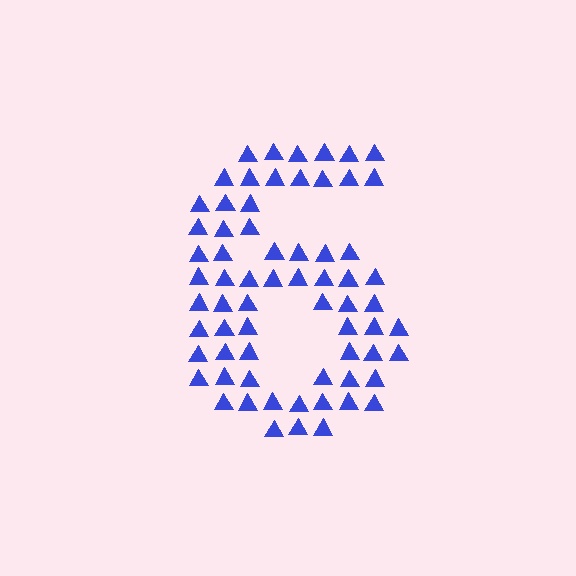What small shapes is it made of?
It is made of small triangles.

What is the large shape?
The large shape is the digit 6.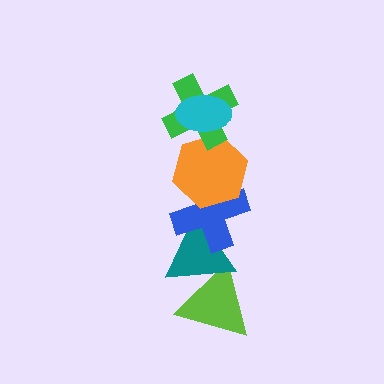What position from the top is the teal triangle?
The teal triangle is 5th from the top.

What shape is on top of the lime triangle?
The teal triangle is on top of the lime triangle.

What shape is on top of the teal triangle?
The blue cross is on top of the teal triangle.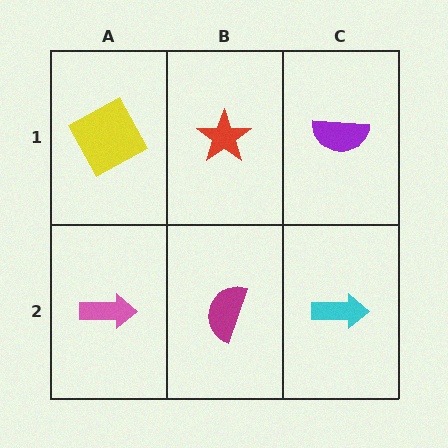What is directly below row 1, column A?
A pink arrow.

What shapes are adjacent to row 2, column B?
A red star (row 1, column B), a pink arrow (row 2, column A), a cyan arrow (row 2, column C).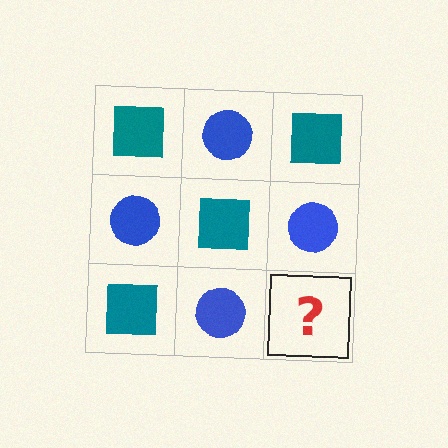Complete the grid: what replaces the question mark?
The question mark should be replaced with a teal square.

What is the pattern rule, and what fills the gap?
The rule is that it alternates teal square and blue circle in a checkerboard pattern. The gap should be filled with a teal square.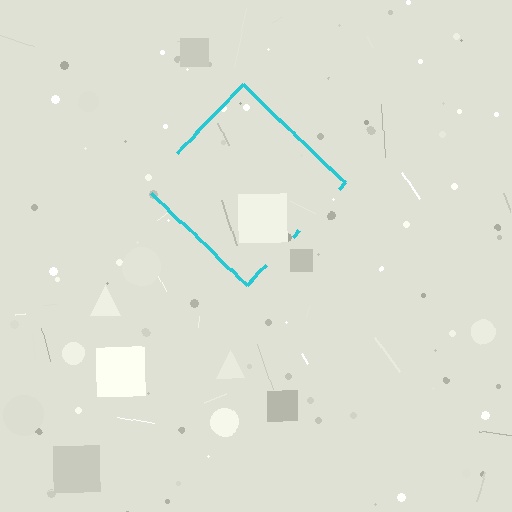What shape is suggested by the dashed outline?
The dashed outline suggests a diamond.